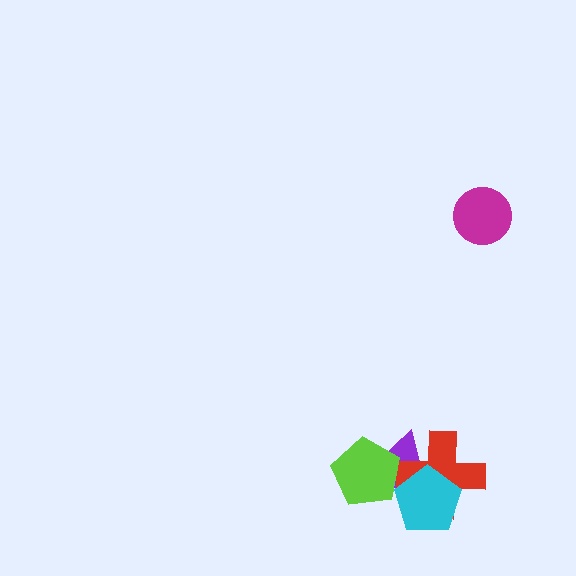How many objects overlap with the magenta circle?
0 objects overlap with the magenta circle.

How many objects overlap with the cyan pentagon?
2 objects overlap with the cyan pentagon.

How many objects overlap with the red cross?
2 objects overlap with the red cross.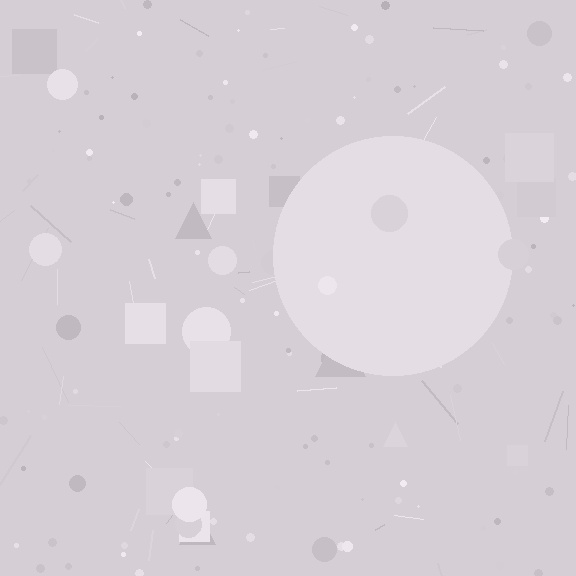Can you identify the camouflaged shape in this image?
The camouflaged shape is a circle.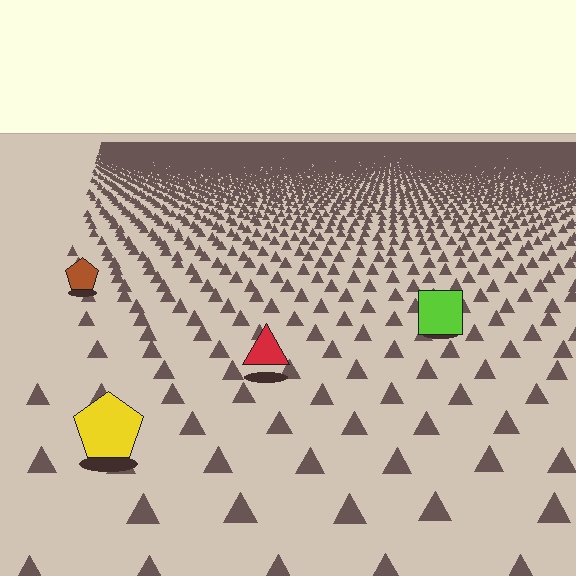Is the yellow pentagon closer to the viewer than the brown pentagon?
Yes. The yellow pentagon is closer — you can tell from the texture gradient: the ground texture is coarser near it.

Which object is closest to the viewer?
The yellow pentagon is closest. The texture marks near it are larger and more spread out.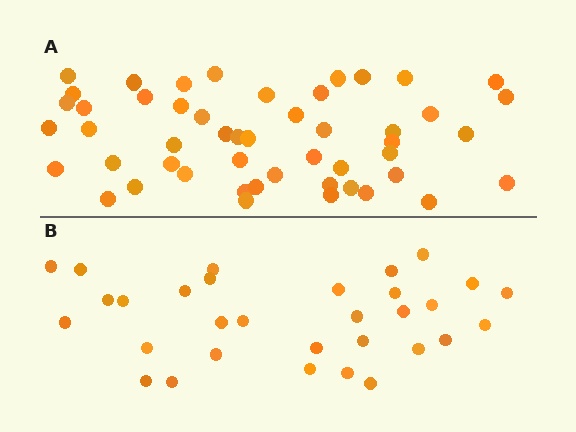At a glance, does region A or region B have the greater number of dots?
Region A (the top region) has more dots.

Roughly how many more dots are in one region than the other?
Region A has approximately 20 more dots than region B.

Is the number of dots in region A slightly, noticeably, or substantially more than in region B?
Region A has substantially more. The ratio is roughly 1.6 to 1.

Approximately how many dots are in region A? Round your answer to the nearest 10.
About 50 dots.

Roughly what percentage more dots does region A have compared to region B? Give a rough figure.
About 60% more.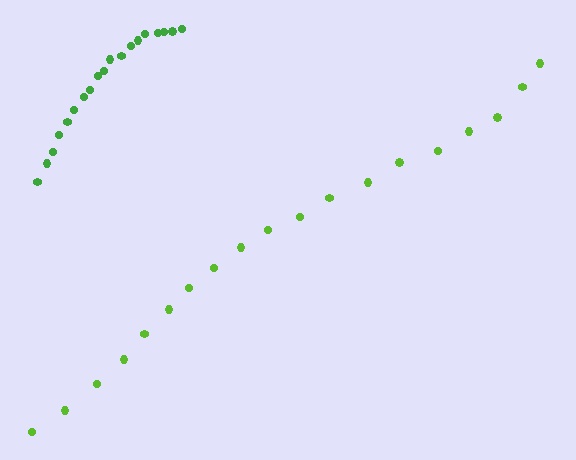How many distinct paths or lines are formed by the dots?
There are 2 distinct paths.